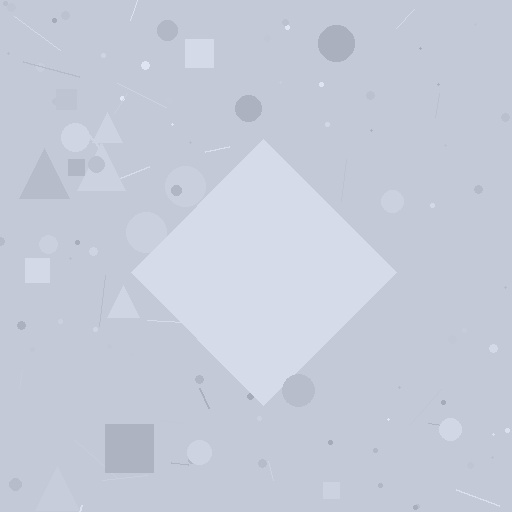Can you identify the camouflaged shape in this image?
The camouflaged shape is a diamond.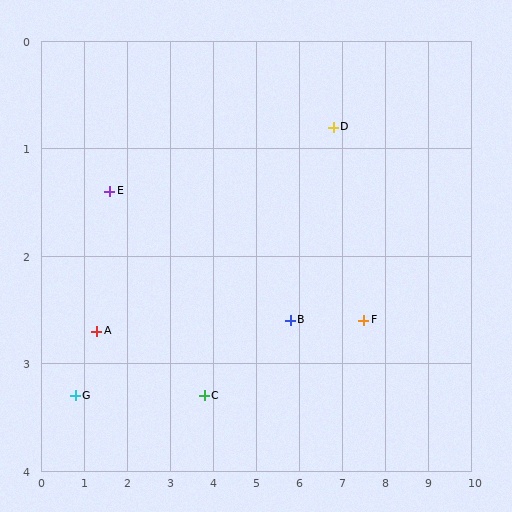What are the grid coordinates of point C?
Point C is at approximately (3.8, 3.3).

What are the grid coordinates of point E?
Point E is at approximately (1.6, 1.4).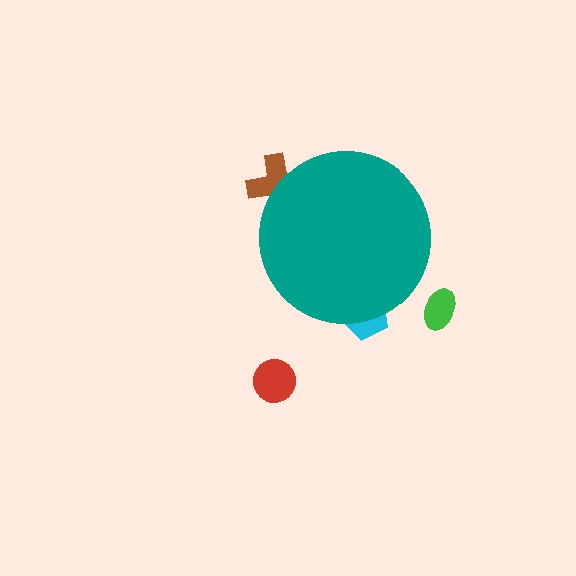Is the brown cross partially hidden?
Yes, the brown cross is partially hidden behind the teal circle.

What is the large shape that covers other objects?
A teal circle.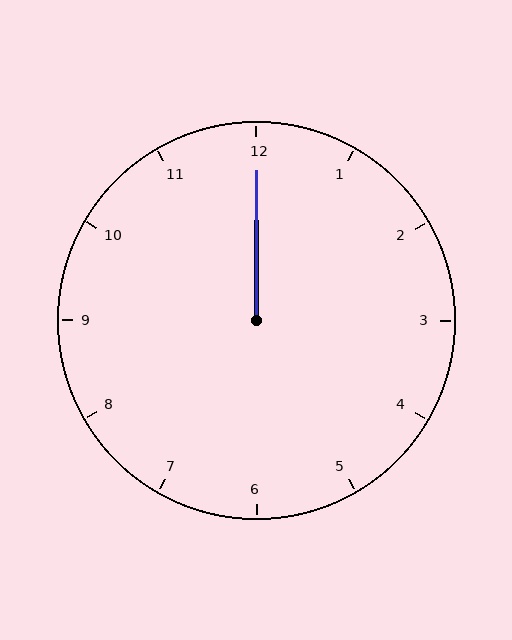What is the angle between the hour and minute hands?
Approximately 0 degrees.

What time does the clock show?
12:00.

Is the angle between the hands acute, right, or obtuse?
It is acute.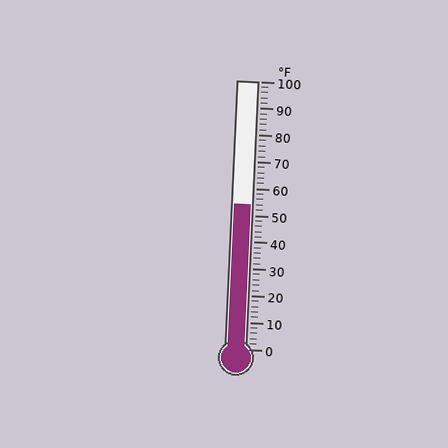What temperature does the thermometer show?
The thermometer shows approximately 54°F.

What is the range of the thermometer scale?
The thermometer scale ranges from 0°F to 100°F.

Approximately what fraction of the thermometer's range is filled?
The thermometer is filled to approximately 55% of its range.